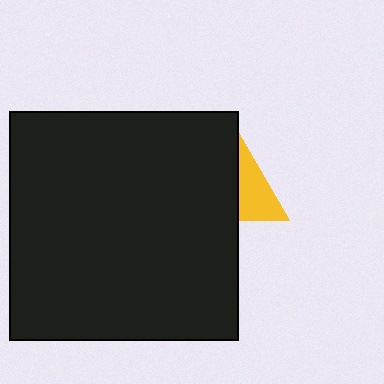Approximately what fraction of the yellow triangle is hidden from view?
Roughly 63% of the yellow triangle is hidden behind the black square.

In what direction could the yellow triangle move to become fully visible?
The yellow triangle could move right. That would shift it out from behind the black square entirely.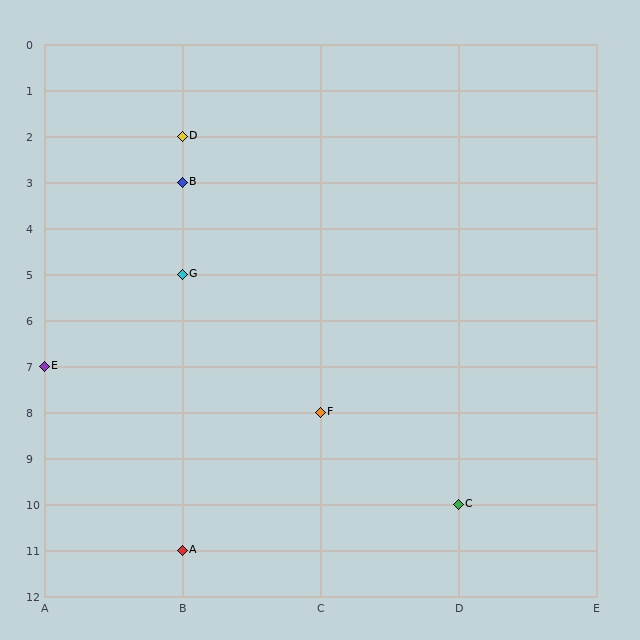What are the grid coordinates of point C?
Point C is at grid coordinates (D, 10).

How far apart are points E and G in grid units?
Points E and G are 1 column and 2 rows apart (about 2.2 grid units diagonally).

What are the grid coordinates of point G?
Point G is at grid coordinates (B, 5).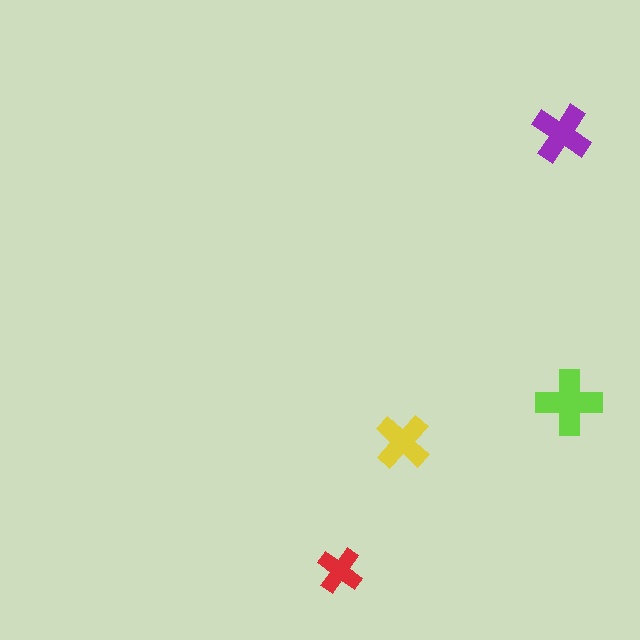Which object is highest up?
The purple cross is topmost.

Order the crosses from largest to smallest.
the lime one, the purple one, the yellow one, the red one.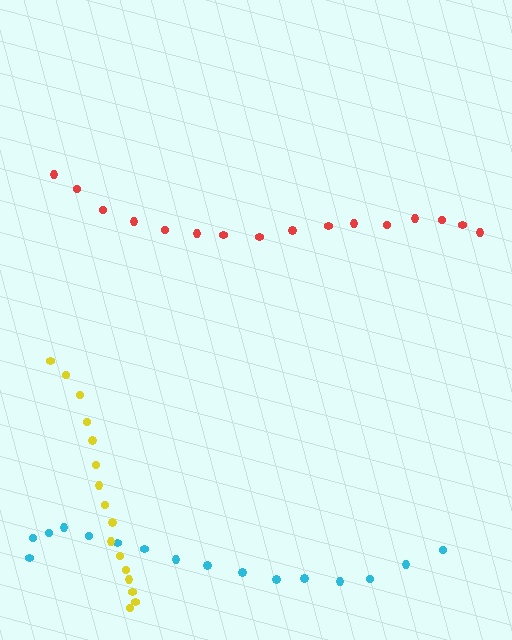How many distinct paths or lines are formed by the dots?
There are 3 distinct paths.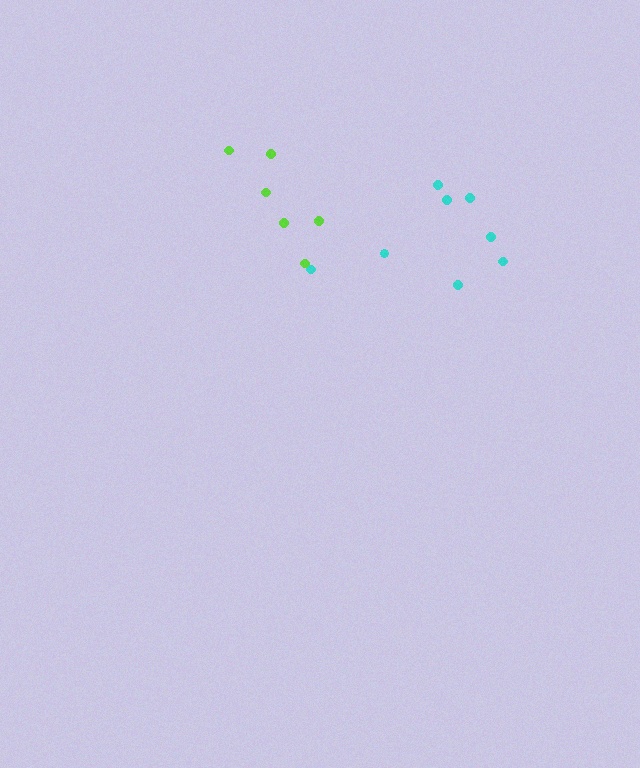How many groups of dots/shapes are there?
There are 2 groups.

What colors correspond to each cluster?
The clusters are colored: cyan, lime.